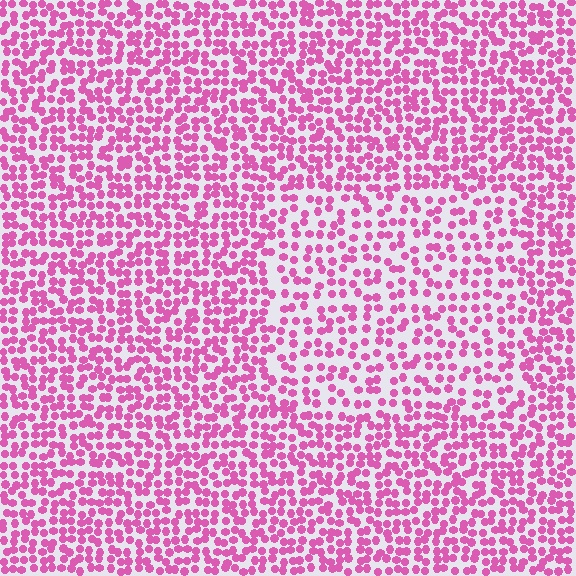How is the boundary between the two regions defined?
The boundary is defined by a change in element density (approximately 1.6x ratio). All elements are the same color, size, and shape.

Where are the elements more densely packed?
The elements are more densely packed outside the rectangle boundary.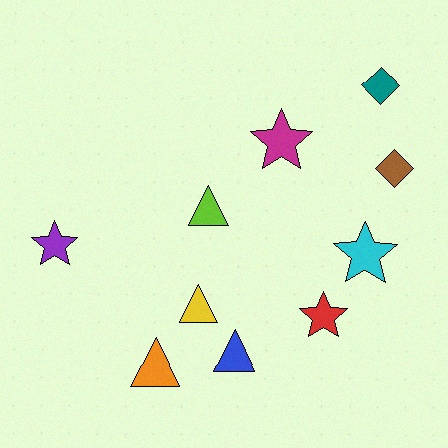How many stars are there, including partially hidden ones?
There are 4 stars.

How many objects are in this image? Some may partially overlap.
There are 10 objects.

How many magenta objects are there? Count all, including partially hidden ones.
There is 1 magenta object.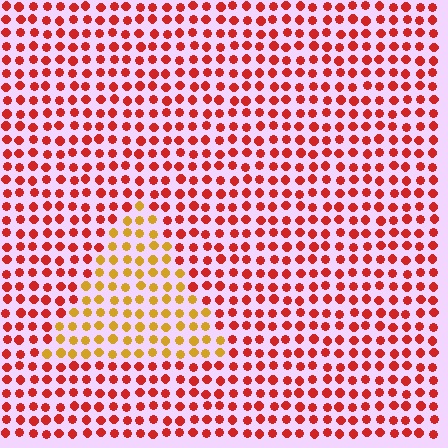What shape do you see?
I see a triangle.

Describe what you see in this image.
The image is filled with small red elements in a uniform arrangement. A triangle-shaped region is visible where the elements are tinted to a slightly different hue, forming a subtle color boundary.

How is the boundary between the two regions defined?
The boundary is defined purely by a slight shift in hue (about 44 degrees). Spacing, size, and orientation are identical on both sides.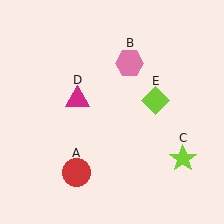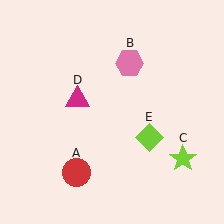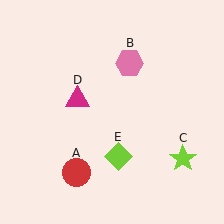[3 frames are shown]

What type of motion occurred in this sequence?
The lime diamond (object E) rotated clockwise around the center of the scene.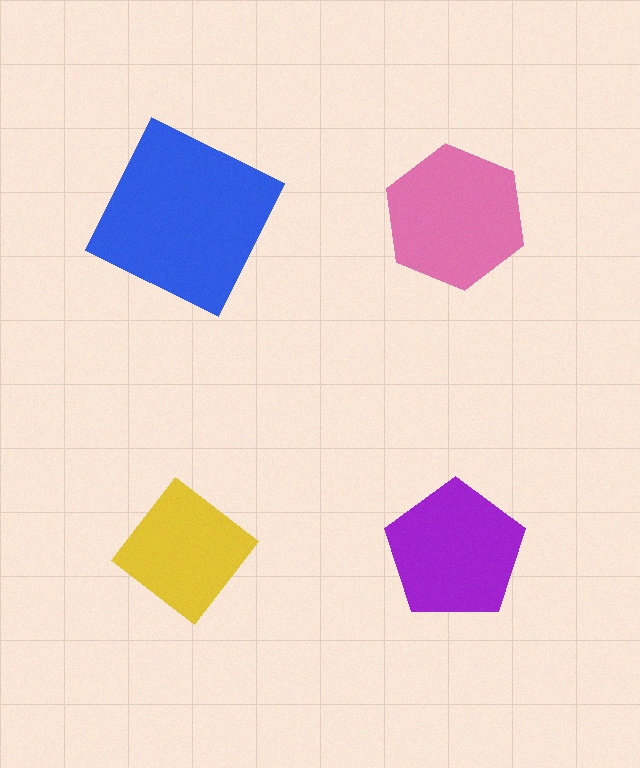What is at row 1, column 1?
A blue square.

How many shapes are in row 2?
2 shapes.